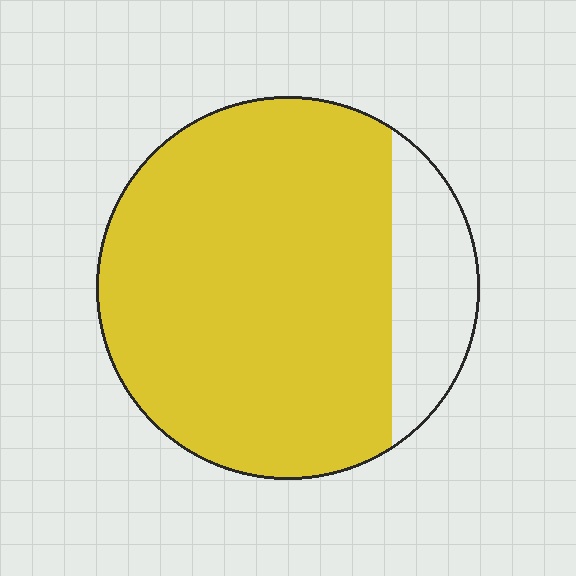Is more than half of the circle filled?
Yes.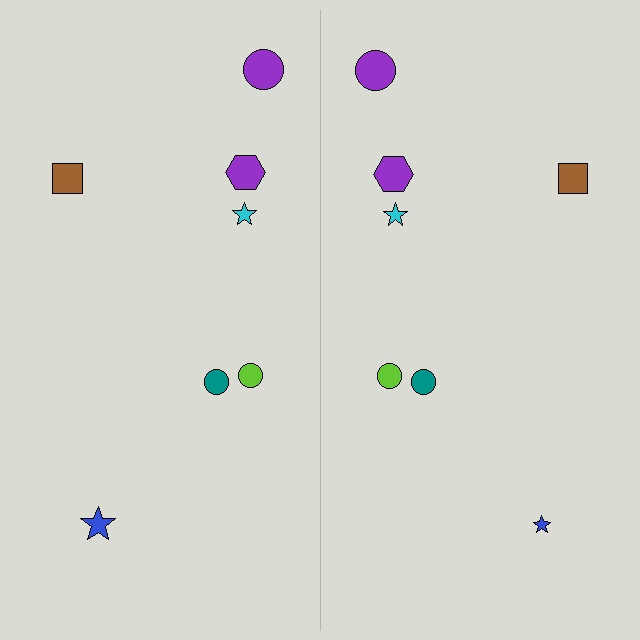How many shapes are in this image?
There are 14 shapes in this image.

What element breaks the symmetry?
The blue star on the right side has a different size than its mirror counterpart.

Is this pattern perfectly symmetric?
No, the pattern is not perfectly symmetric. The blue star on the right side has a different size than its mirror counterpart.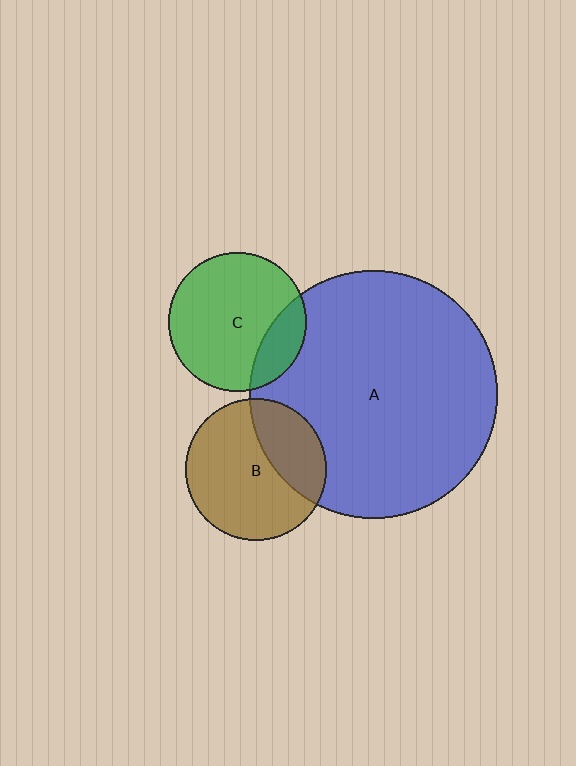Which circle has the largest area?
Circle A (blue).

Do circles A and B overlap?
Yes.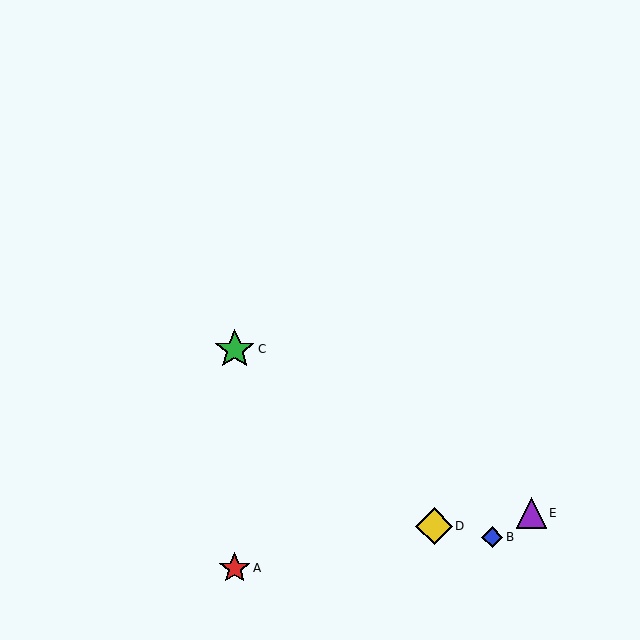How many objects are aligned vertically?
2 objects (A, C) are aligned vertically.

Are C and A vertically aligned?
Yes, both are at x≈235.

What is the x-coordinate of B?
Object B is at x≈492.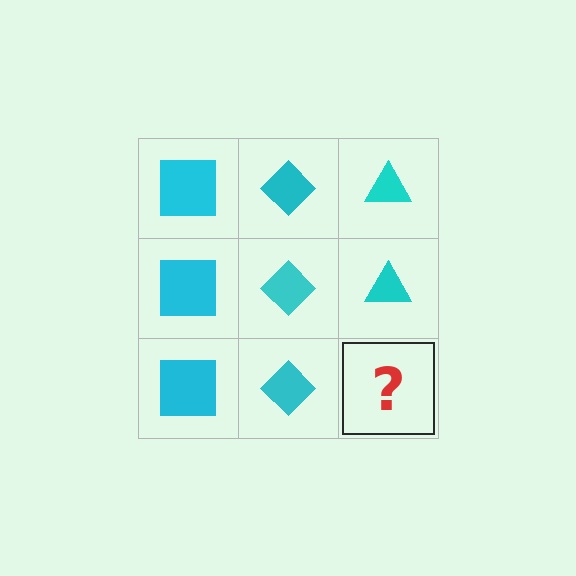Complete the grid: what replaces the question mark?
The question mark should be replaced with a cyan triangle.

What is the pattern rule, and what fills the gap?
The rule is that each column has a consistent shape. The gap should be filled with a cyan triangle.